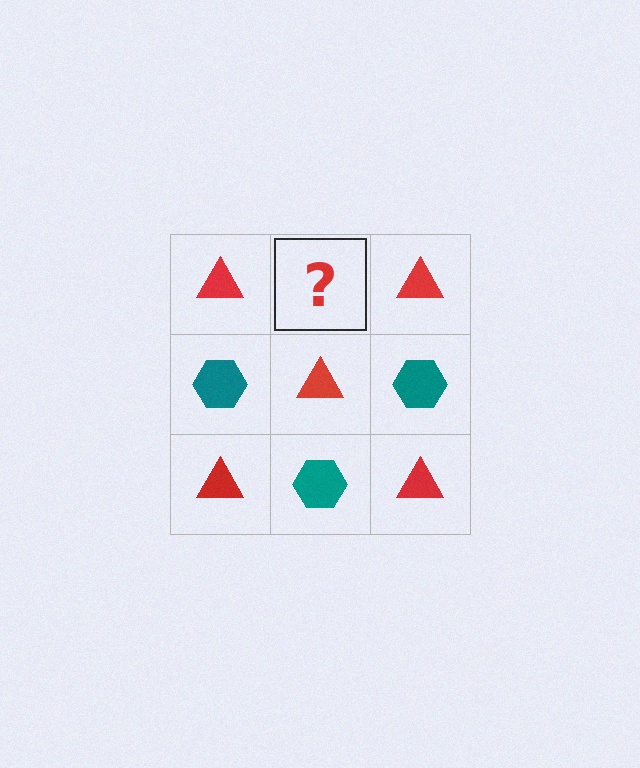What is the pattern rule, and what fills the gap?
The rule is that it alternates red triangle and teal hexagon in a checkerboard pattern. The gap should be filled with a teal hexagon.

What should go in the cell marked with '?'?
The missing cell should contain a teal hexagon.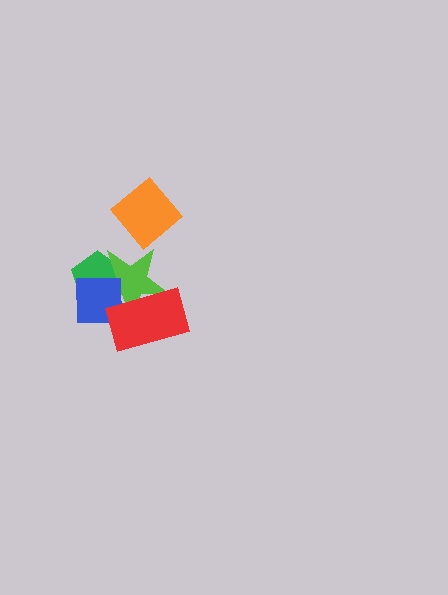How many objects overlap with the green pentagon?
2 objects overlap with the green pentagon.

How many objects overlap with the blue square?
3 objects overlap with the blue square.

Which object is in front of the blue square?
The red rectangle is in front of the blue square.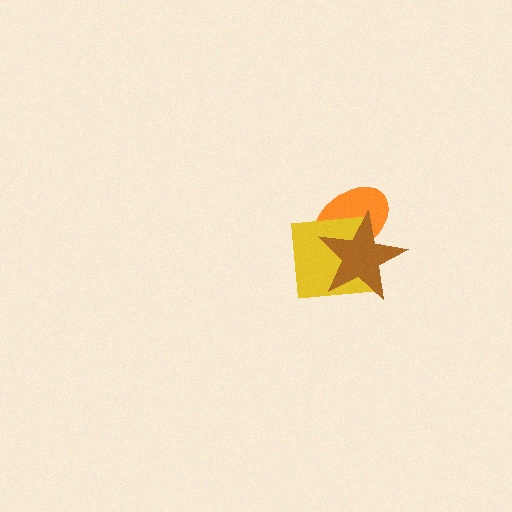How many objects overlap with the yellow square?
2 objects overlap with the yellow square.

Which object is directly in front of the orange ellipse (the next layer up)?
The yellow square is directly in front of the orange ellipse.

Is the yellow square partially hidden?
Yes, it is partially covered by another shape.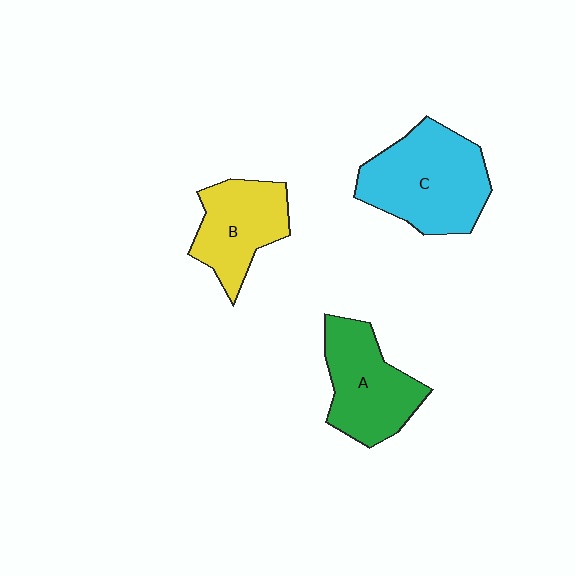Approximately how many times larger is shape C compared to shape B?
Approximately 1.4 times.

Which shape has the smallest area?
Shape B (yellow).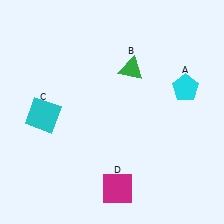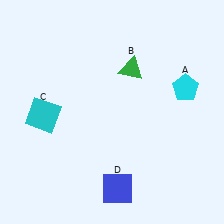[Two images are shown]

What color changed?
The square (D) changed from magenta in Image 1 to blue in Image 2.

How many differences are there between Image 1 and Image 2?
There is 1 difference between the two images.